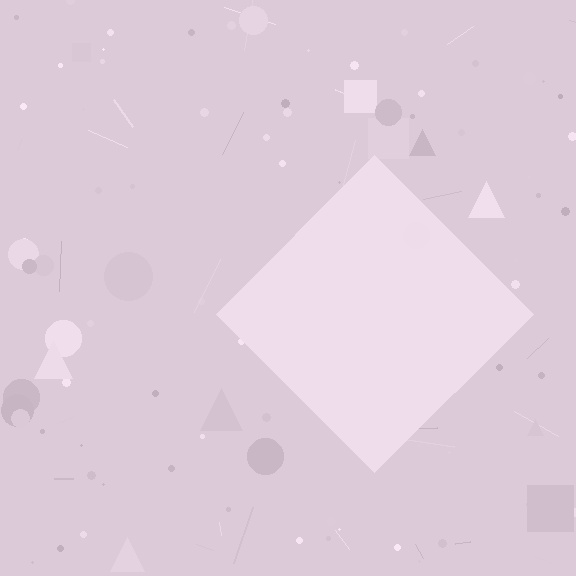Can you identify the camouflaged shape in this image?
The camouflaged shape is a diamond.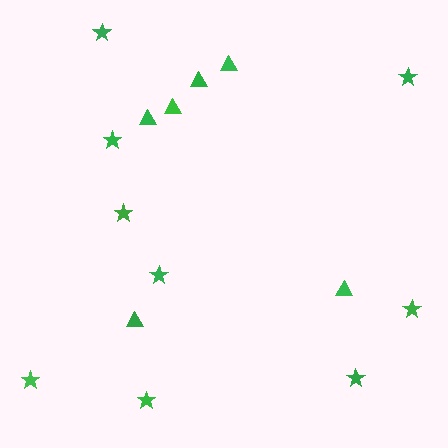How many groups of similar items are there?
There are 2 groups: one group of triangles (6) and one group of stars (9).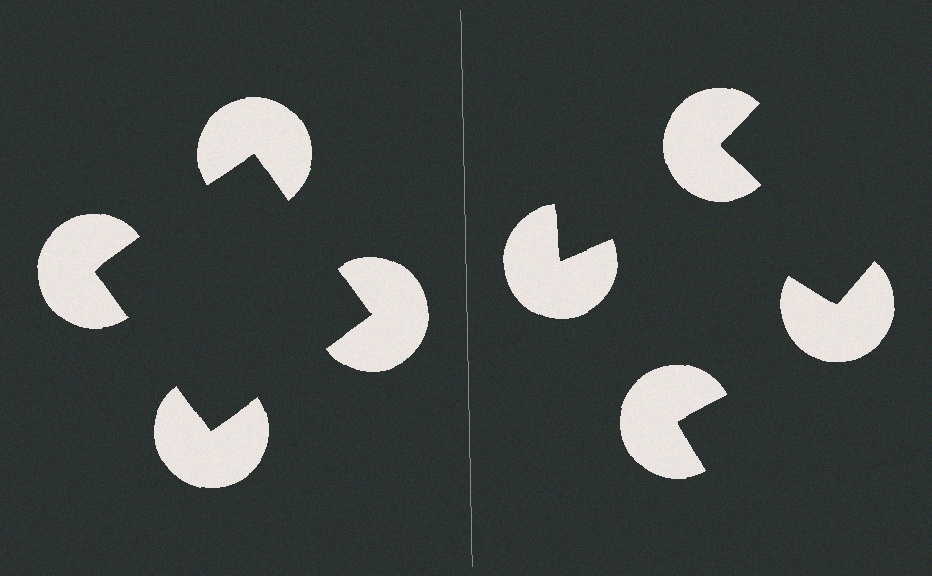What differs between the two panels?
The pac-man discs are positioned identically on both sides; only the wedge orientations differ. On the left they align to a square; on the right they are misaligned.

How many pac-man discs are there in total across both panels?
8 — 4 on each side.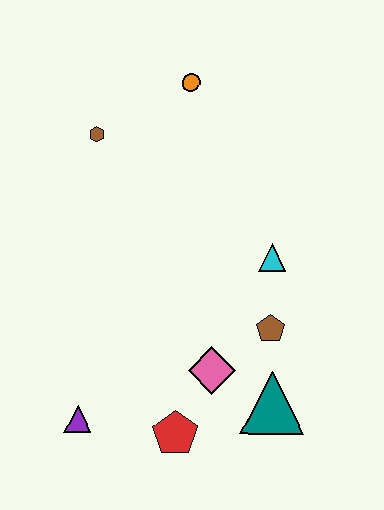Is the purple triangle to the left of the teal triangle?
Yes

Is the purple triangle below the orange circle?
Yes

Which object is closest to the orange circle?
The brown hexagon is closest to the orange circle.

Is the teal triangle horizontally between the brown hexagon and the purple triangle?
No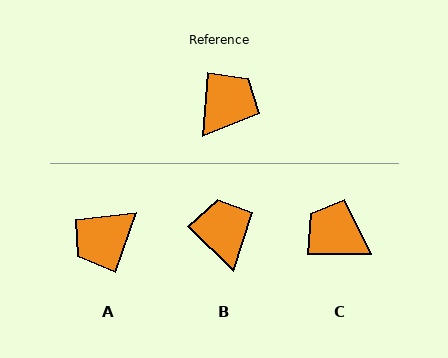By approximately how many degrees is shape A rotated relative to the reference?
Approximately 165 degrees counter-clockwise.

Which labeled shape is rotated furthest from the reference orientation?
A, about 165 degrees away.